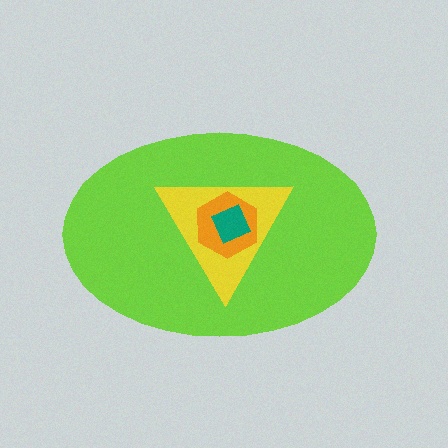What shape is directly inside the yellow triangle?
The orange hexagon.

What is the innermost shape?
The teal diamond.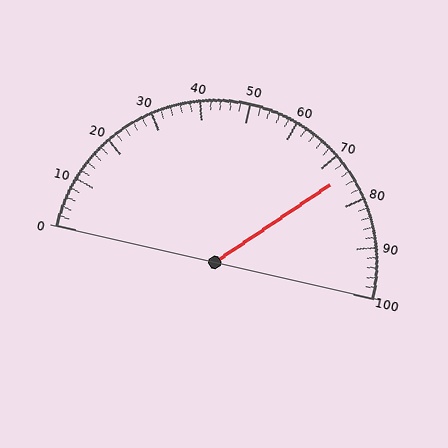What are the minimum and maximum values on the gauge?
The gauge ranges from 0 to 100.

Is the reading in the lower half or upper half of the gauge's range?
The reading is in the upper half of the range (0 to 100).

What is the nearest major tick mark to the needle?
The nearest major tick mark is 70.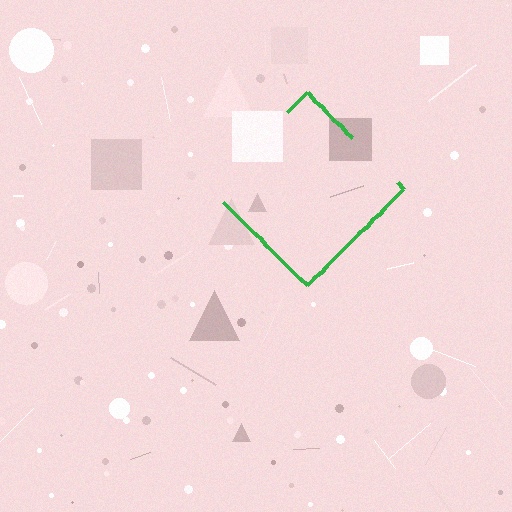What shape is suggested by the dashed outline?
The dashed outline suggests a diamond.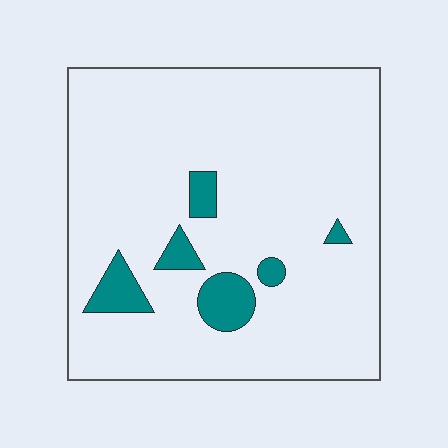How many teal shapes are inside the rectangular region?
6.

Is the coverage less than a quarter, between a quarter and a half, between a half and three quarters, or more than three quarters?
Less than a quarter.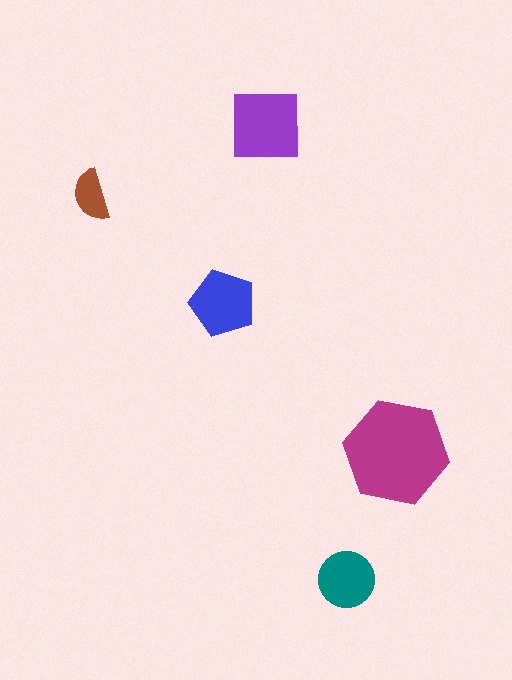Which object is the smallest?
The brown semicircle.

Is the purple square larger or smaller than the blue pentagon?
Larger.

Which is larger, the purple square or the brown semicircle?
The purple square.